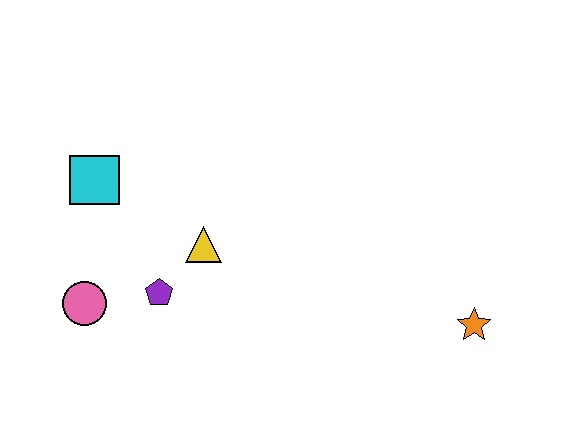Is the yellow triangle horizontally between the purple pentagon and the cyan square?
No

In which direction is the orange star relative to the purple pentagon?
The orange star is to the right of the purple pentagon.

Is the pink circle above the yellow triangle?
No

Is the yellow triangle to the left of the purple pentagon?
No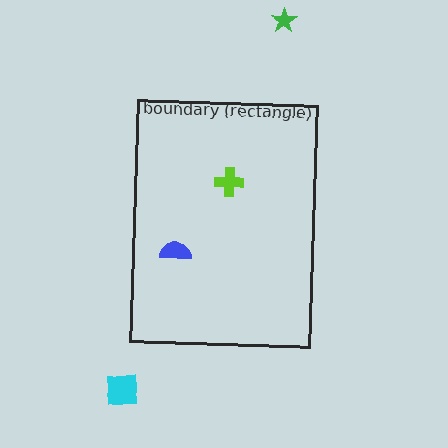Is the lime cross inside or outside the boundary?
Inside.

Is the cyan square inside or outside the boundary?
Outside.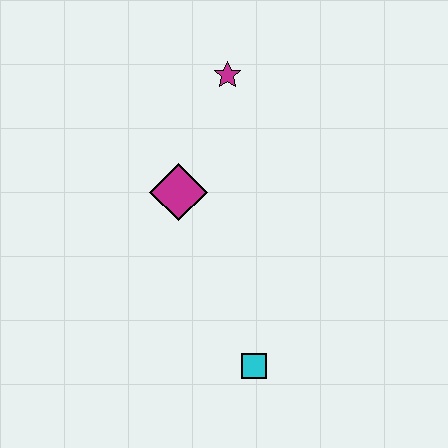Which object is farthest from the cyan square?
The magenta star is farthest from the cyan square.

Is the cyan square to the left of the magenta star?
No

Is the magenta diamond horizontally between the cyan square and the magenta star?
No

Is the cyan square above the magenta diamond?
No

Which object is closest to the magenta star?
The magenta diamond is closest to the magenta star.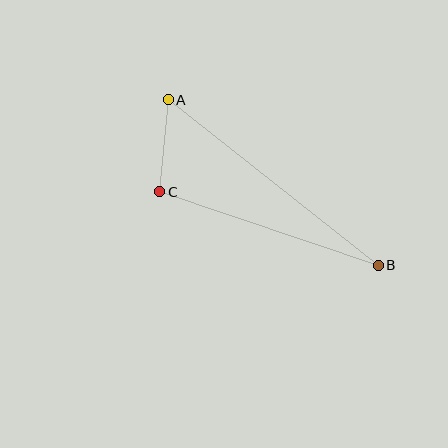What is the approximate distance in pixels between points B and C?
The distance between B and C is approximately 231 pixels.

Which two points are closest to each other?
Points A and C are closest to each other.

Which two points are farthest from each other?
Points A and B are farthest from each other.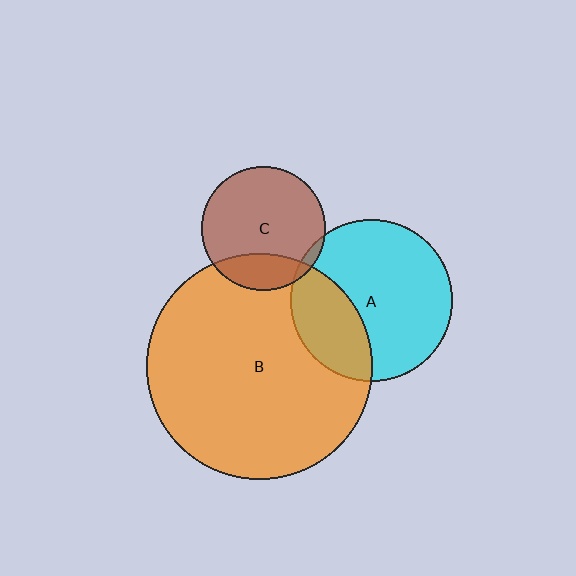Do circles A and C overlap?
Yes.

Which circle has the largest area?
Circle B (orange).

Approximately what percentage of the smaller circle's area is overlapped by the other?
Approximately 5%.